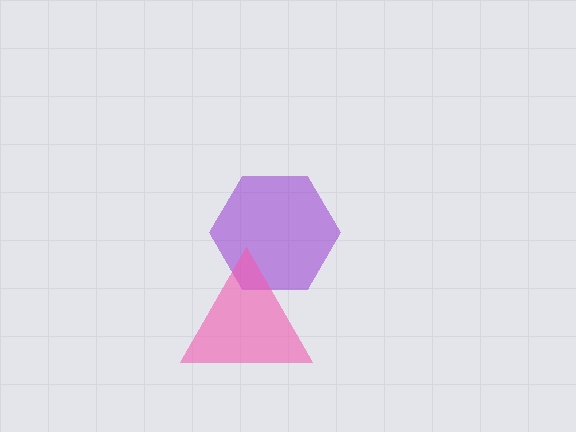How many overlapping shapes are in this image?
There are 2 overlapping shapes in the image.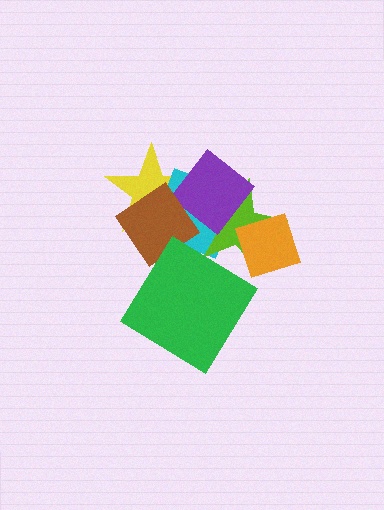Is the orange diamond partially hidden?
No, no other shape covers it.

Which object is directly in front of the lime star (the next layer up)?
The orange diamond is directly in front of the lime star.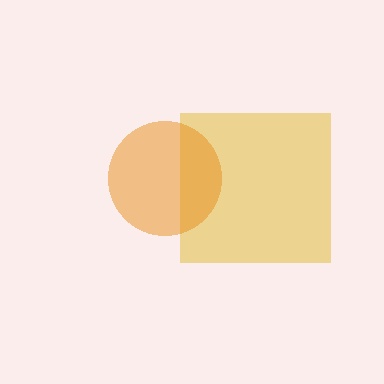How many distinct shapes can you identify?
There are 2 distinct shapes: a yellow square, an orange circle.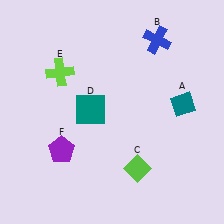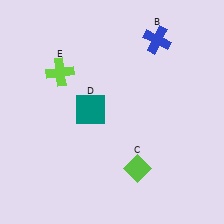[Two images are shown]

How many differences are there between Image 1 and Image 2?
There are 2 differences between the two images.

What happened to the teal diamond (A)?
The teal diamond (A) was removed in Image 2. It was in the top-right area of Image 1.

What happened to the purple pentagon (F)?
The purple pentagon (F) was removed in Image 2. It was in the bottom-left area of Image 1.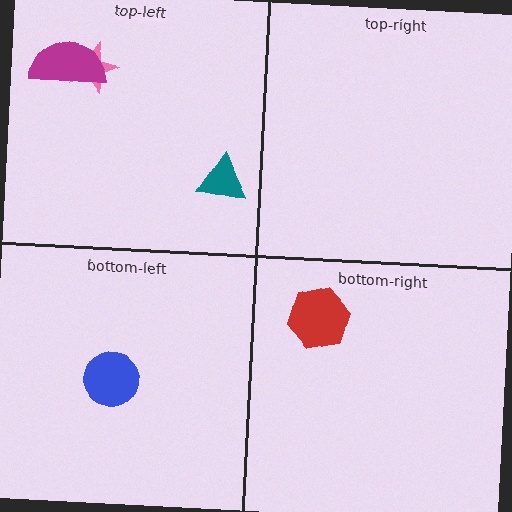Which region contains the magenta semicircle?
The top-left region.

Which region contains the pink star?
The top-left region.